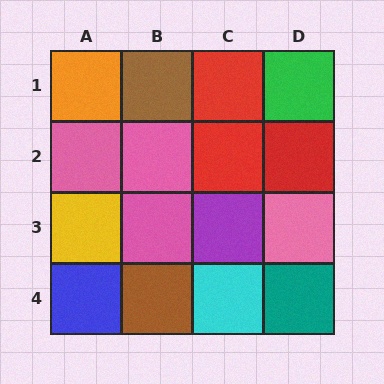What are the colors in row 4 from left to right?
Blue, brown, cyan, teal.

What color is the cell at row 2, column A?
Pink.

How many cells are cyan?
1 cell is cyan.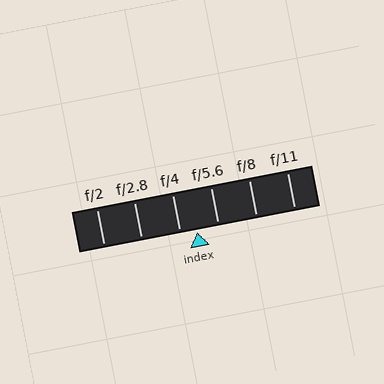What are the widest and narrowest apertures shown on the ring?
The widest aperture shown is f/2 and the narrowest is f/11.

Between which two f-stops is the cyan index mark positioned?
The index mark is between f/4 and f/5.6.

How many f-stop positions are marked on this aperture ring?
There are 6 f-stop positions marked.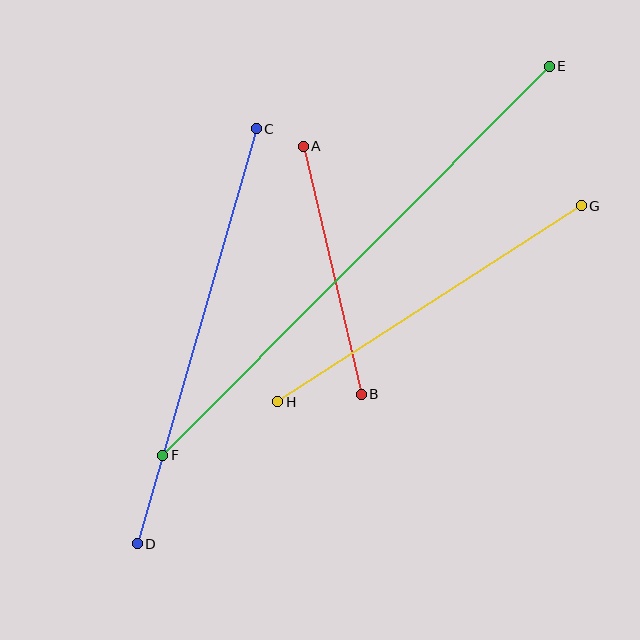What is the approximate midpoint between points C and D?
The midpoint is at approximately (197, 336) pixels.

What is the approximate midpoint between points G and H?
The midpoint is at approximately (429, 304) pixels.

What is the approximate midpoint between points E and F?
The midpoint is at approximately (356, 261) pixels.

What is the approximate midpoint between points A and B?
The midpoint is at approximately (332, 270) pixels.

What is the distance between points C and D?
The distance is approximately 432 pixels.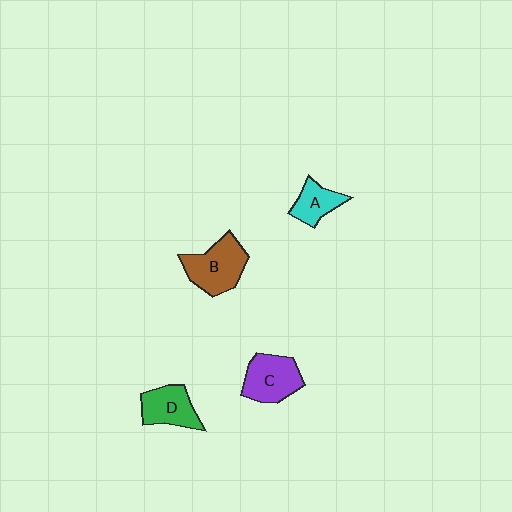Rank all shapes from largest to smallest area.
From largest to smallest: B (brown), C (purple), D (green), A (cyan).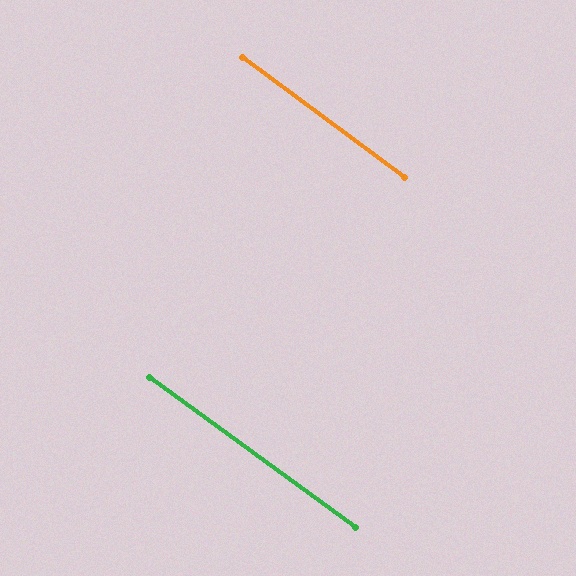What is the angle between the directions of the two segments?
Approximately 1 degree.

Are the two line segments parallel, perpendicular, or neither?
Parallel — their directions differ by only 0.5°.